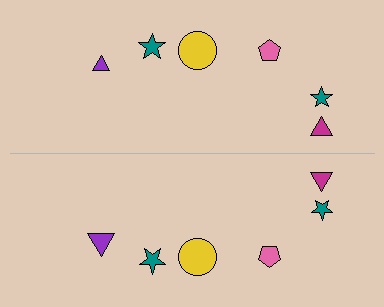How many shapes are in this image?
There are 12 shapes in this image.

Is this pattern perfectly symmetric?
No, the pattern is not perfectly symmetric. The purple triangle on the bottom side has a different size than its mirror counterpart.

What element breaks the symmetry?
The purple triangle on the bottom side has a different size than its mirror counterpart.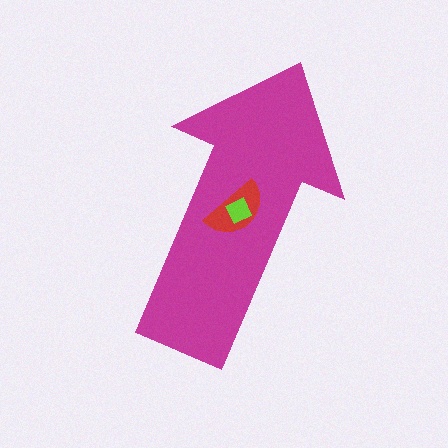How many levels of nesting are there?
3.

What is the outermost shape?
The magenta arrow.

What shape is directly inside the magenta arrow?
The red semicircle.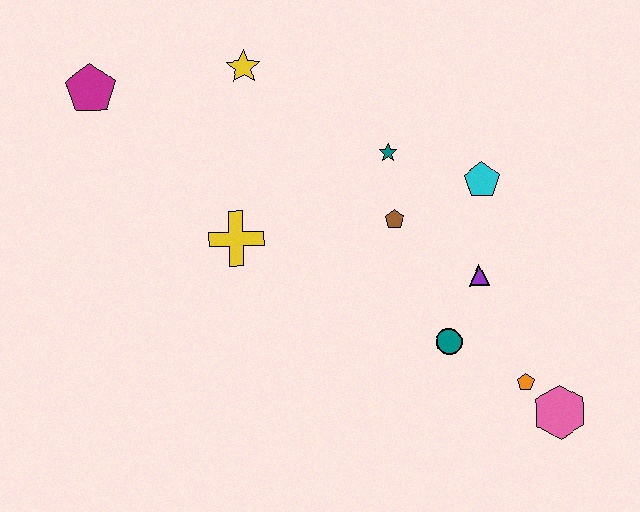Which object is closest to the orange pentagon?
The pink hexagon is closest to the orange pentagon.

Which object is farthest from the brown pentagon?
The magenta pentagon is farthest from the brown pentagon.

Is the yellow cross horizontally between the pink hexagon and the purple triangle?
No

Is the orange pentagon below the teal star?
Yes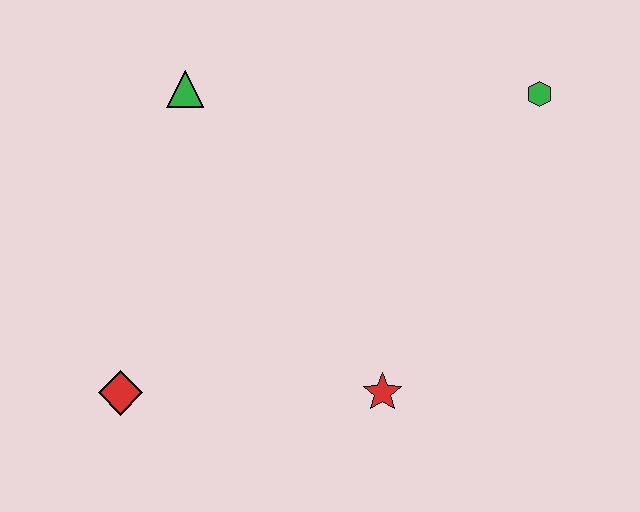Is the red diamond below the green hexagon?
Yes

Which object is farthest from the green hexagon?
The red diamond is farthest from the green hexagon.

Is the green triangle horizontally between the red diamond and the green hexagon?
Yes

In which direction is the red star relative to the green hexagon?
The red star is below the green hexagon.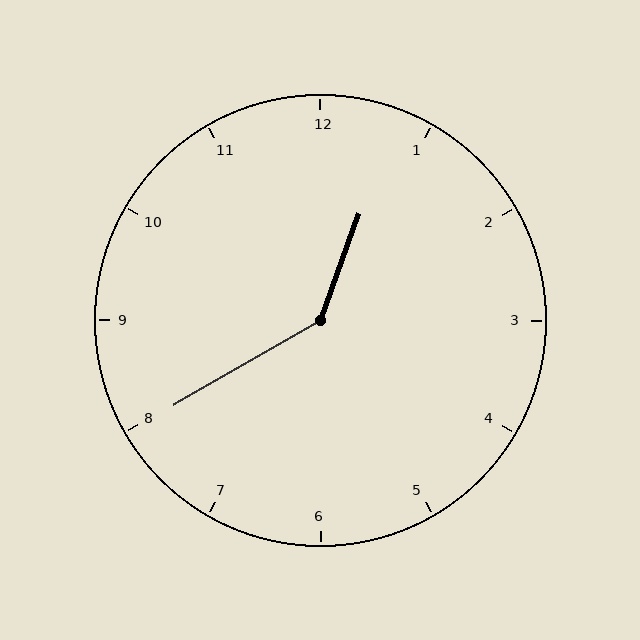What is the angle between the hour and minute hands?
Approximately 140 degrees.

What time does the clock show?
12:40.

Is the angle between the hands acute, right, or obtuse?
It is obtuse.